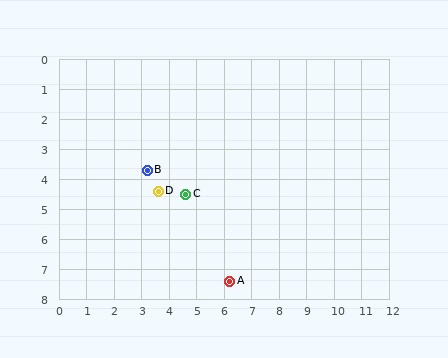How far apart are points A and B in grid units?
Points A and B are about 4.8 grid units apart.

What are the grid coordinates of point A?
Point A is at approximately (6.2, 7.4).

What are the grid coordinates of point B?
Point B is at approximately (3.2, 3.7).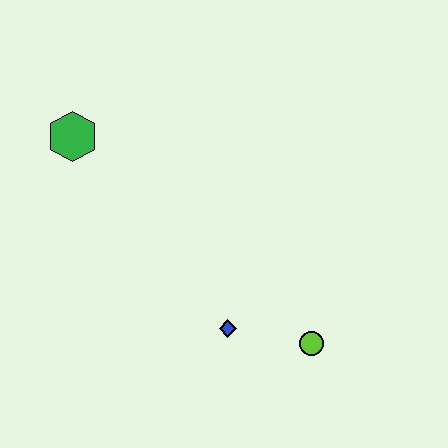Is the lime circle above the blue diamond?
No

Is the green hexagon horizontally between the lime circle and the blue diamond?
No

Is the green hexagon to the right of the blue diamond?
No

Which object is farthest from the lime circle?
The green hexagon is farthest from the lime circle.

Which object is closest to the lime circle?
The blue diamond is closest to the lime circle.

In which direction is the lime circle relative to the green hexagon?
The lime circle is to the right of the green hexagon.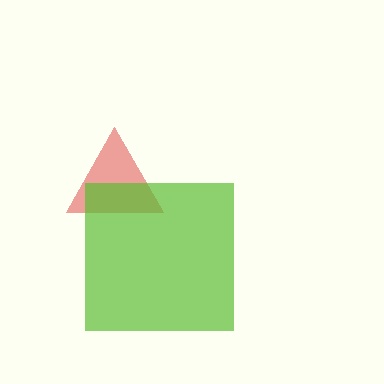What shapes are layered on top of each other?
The layered shapes are: a red triangle, a lime square.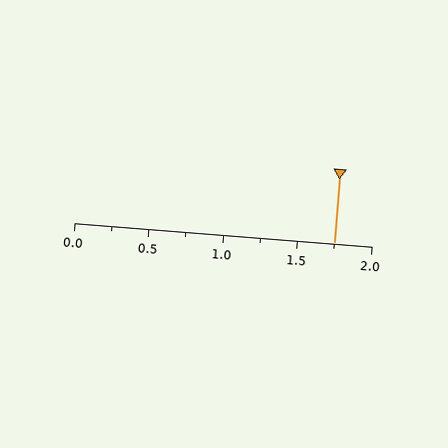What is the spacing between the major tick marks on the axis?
The major ticks are spaced 0.5 apart.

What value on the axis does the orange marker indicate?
The marker indicates approximately 1.75.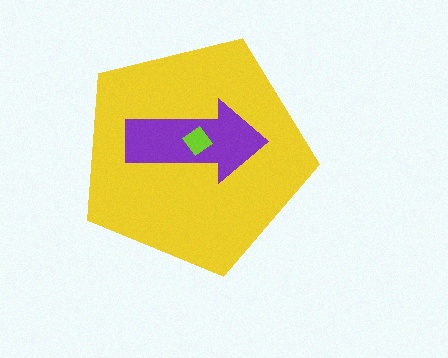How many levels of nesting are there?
3.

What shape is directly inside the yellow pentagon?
The purple arrow.